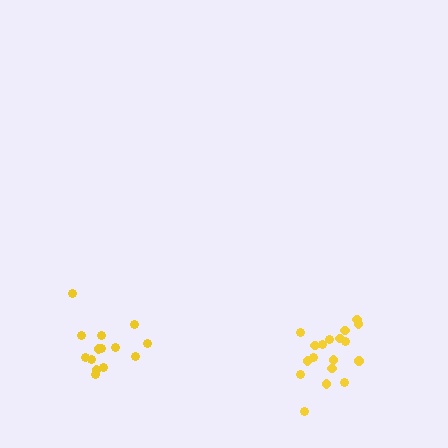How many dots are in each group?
Group 1: 14 dots, Group 2: 18 dots (32 total).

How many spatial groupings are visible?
There are 2 spatial groupings.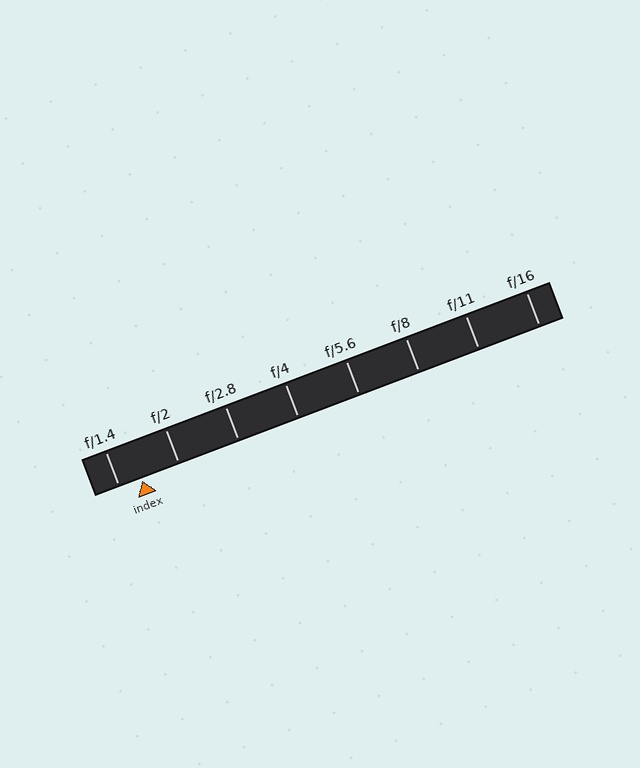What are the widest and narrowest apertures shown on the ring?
The widest aperture shown is f/1.4 and the narrowest is f/16.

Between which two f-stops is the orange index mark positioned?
The index mark is between f/1.4 and f/2.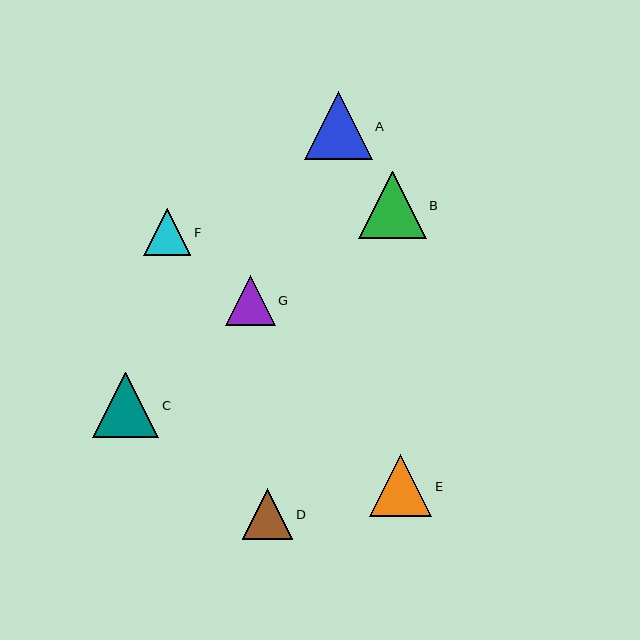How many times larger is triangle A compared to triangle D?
Triangle A is approximately 1.3 times the size of triangle D.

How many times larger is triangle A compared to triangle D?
Triangle A is approximately 1.3 times the size of triangle D.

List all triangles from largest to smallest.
From largest to smallest: A, B, C, E, D, G, F.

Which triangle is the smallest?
Triangle F is the smallest with a size of approximately 47 pixels.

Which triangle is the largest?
Triangle A is the largest with a size of approximately 68 pixels.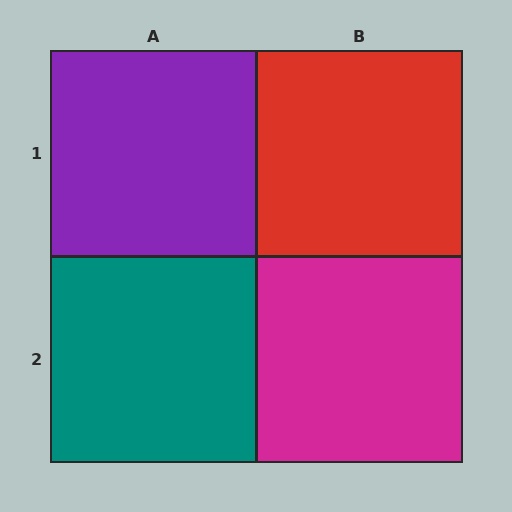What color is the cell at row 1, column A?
Purple.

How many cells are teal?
1 cell is teal.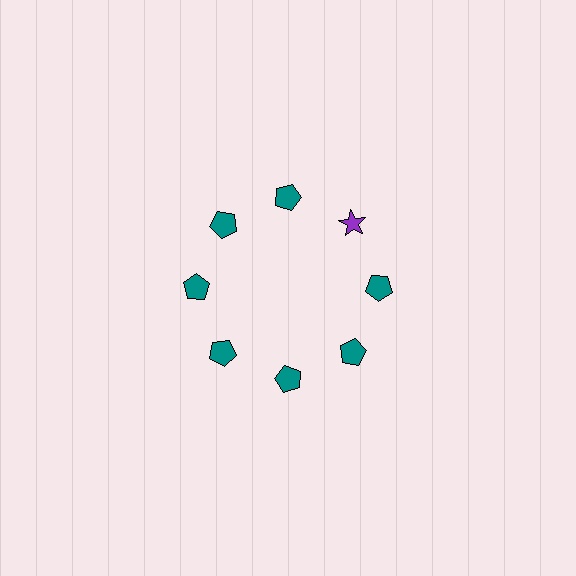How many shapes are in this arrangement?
There are 8 shapes arranged in a ring pattern.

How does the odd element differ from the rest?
It differs in both color (purple instead of teal) and shape (star instead of pentagon).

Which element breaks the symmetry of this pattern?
The purple star at roughly the 2 o'clock position breaks the symmetry. All other shapes are teal pentagons.